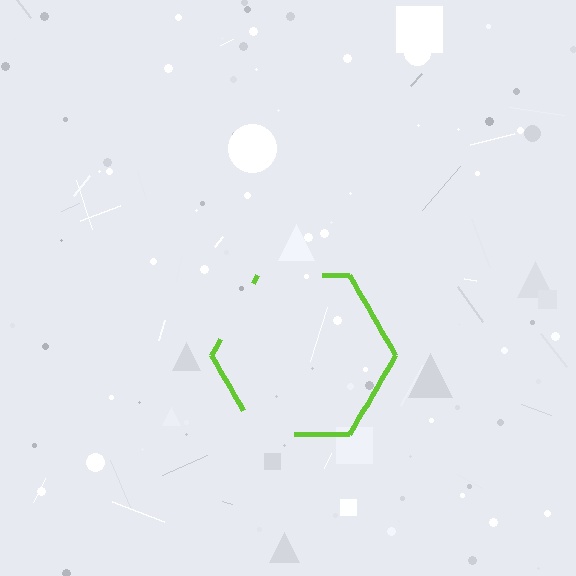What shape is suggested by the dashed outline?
The dashed outline suggests a hexagon.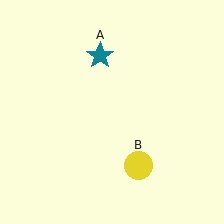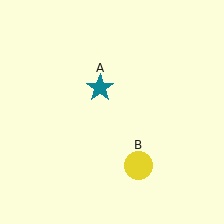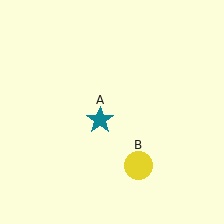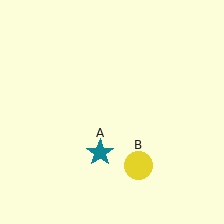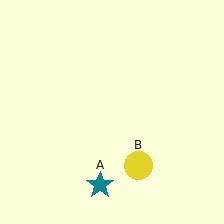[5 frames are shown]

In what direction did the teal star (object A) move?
The teal star (object A) moved down.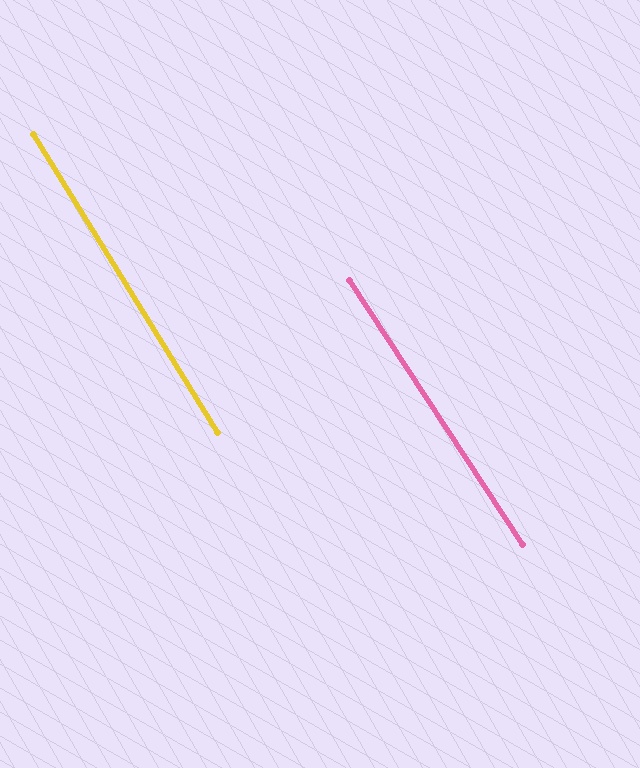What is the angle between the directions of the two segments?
Approximately 2 degrees.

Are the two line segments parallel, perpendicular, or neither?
Parallel — their directions differ by only 1.7°.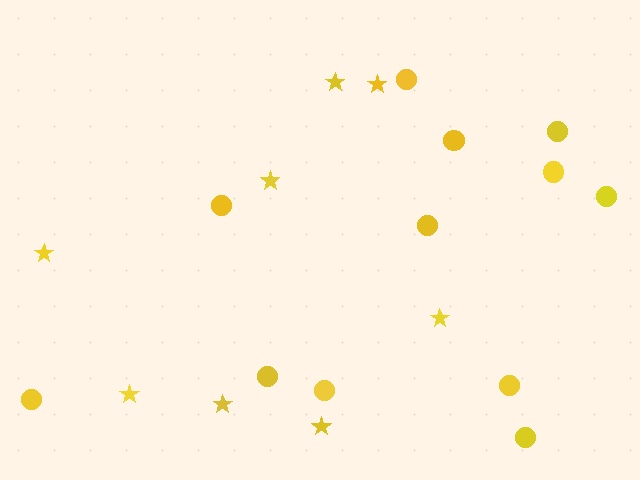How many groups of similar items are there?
There are 2 groups: one group of circles (12) and one group of stars (8).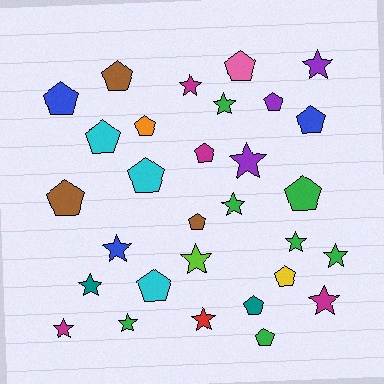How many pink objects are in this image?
There is 1 pink object.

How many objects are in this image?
There are 30 objects.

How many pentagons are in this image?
There are 16 pentagons.